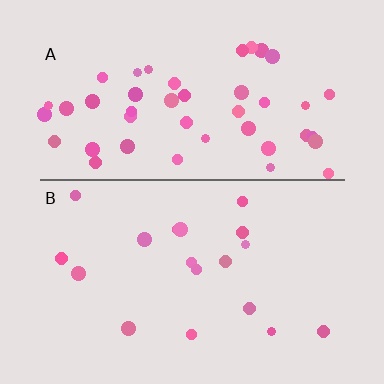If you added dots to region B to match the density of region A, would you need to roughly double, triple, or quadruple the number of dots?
Approximately triple.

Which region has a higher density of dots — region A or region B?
A (the top).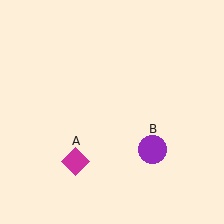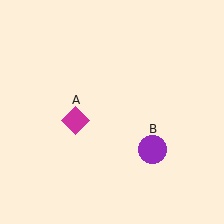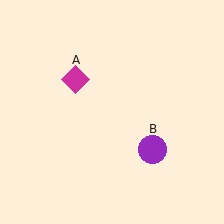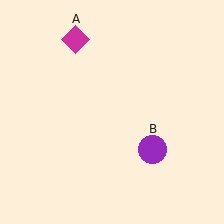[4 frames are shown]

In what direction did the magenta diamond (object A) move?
The magenta diamond (object A) moved up.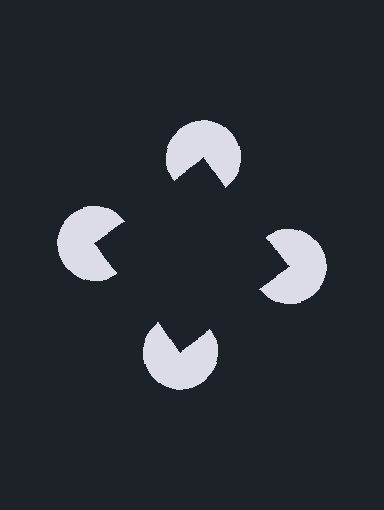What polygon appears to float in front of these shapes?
An illusory square — its edges are inferred from the aligned wedge cuts in the pac-man discs, not physically drawn.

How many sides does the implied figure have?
4 sides.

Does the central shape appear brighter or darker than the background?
It typically appears slightly darker than the background, even though no actual brightness change is drawn.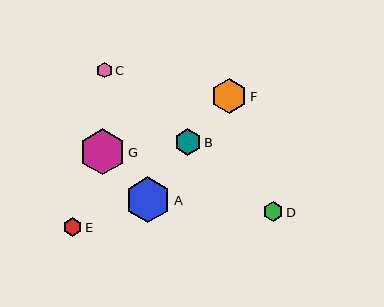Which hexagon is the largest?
Hexagon A is the largest with a size of approximately 46 pixels.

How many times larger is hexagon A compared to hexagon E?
Hexagon A is approximately 2.4 times the size of hexagon E.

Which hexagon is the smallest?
Hexagon C is the smallest with a size of approximately 15 pixels.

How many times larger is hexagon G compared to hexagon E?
Hexagon G is approximately 2.4 times the size of hexagon E.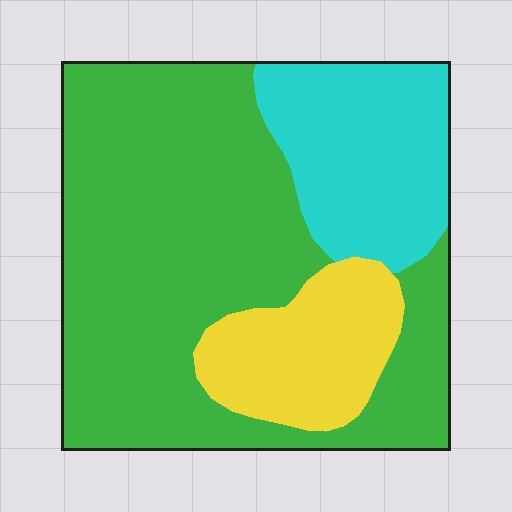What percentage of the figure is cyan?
Cyan takes up less than a quarter of the figure.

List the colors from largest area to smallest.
From largest to smallest: green, cyan, yellow.